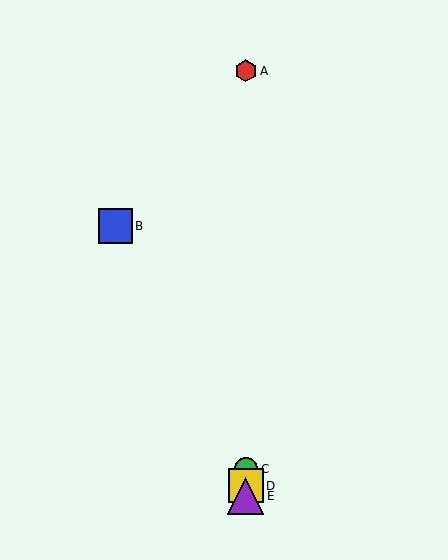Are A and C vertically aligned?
Yes, both are at x≈246.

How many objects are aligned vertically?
4 objects (A, C, D, E) are aligned vertically.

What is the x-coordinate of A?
Object A is at x≈246.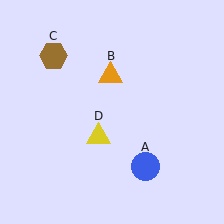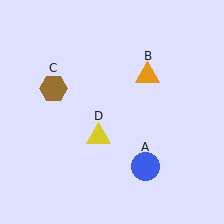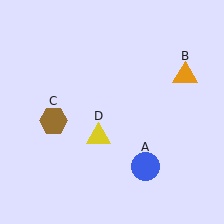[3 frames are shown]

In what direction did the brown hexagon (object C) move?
The brown hexagon (object C) moved down.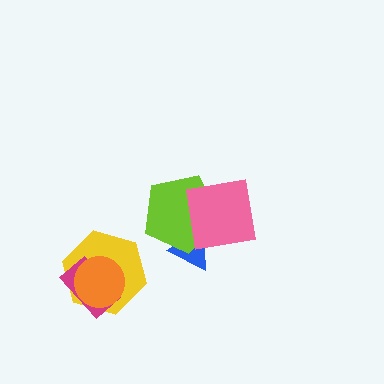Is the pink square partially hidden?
No, no other shape covers it.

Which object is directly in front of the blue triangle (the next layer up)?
The lime pentagon is directly in front of the blue triangle.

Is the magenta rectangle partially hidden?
Yes, it is partially covered by another shape.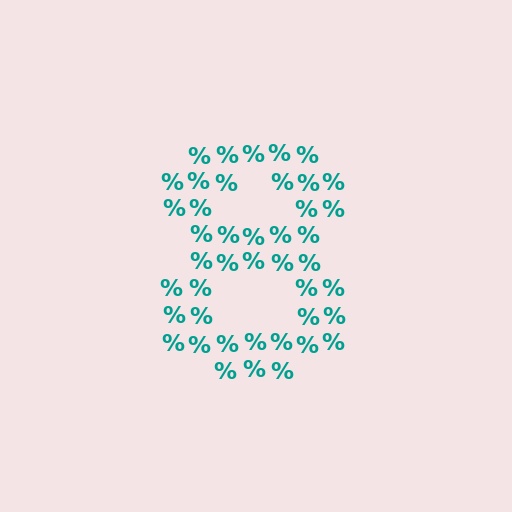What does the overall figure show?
The overall figure shows the digit 8.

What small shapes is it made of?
It is made of small percent signs.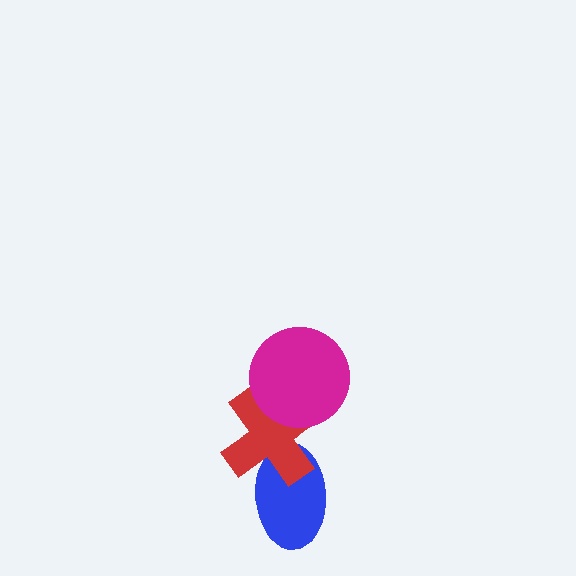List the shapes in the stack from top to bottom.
From top to bottom: the magenta circle, the red cross, the blue ellipse.